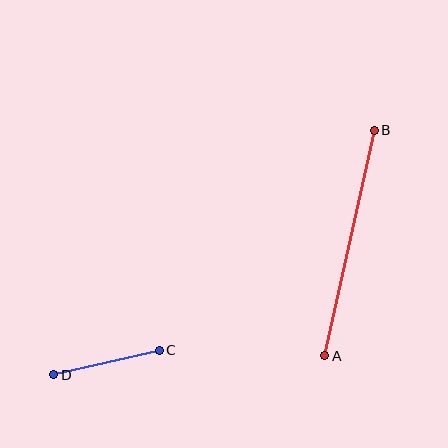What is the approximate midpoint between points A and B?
The midpoint is at approximately (349, 243) pixels.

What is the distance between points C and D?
The distance is approximately 108 pixels.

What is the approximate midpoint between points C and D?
The midpoint is at approximately (107, 362) pixels.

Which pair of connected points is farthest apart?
Points A and B are farthest apart.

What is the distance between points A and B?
The distance is approximately 231 pixels.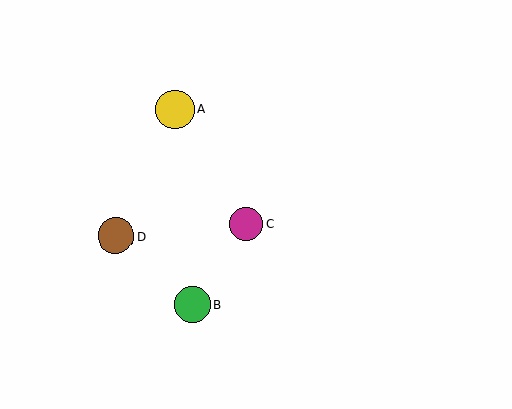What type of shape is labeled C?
Shape C is a magenta circle.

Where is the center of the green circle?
The center of the green circle is at (192, 305).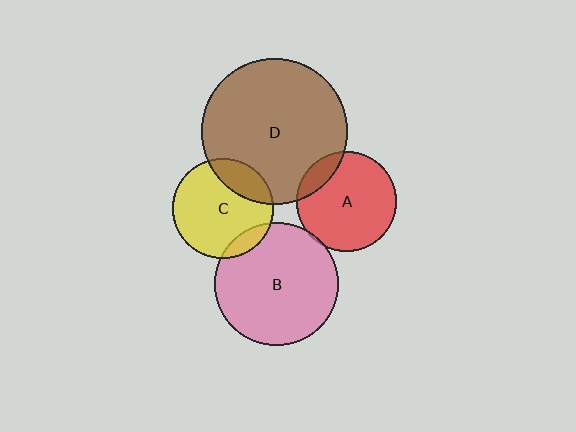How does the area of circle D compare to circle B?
Approximately 1.4 times.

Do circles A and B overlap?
Yes.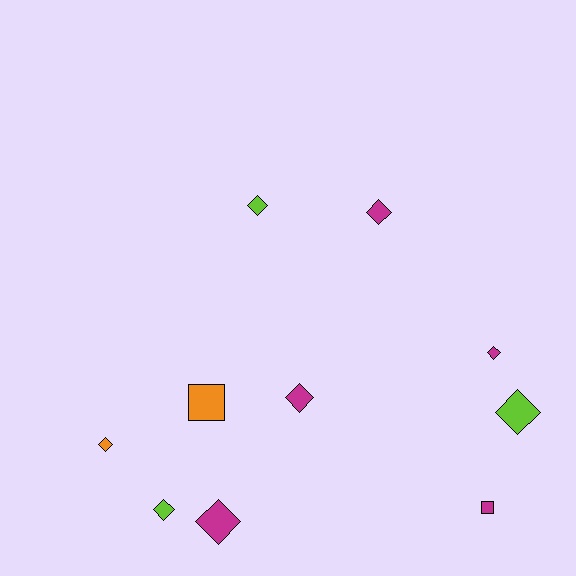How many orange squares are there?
There is 1 orange square.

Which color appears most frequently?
Magenta, with 5 objects.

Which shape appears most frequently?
Diamond, with 8 objects.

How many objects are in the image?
There are 10 objects.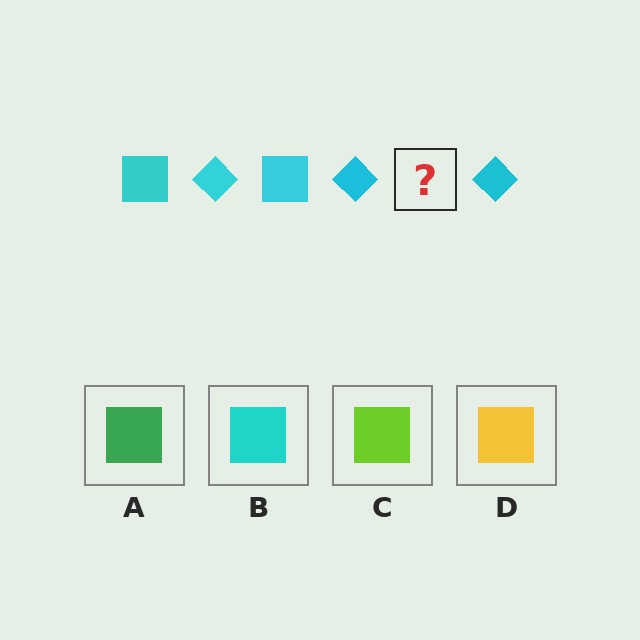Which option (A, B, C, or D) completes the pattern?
B.